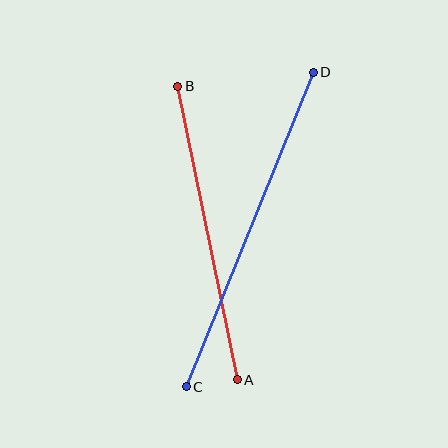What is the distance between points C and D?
The distance is approximately 339 pixels.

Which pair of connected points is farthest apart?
Points C and D are farthest apart.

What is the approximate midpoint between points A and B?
The midpoint is at approximately (208, 233) pixels.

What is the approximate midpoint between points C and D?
The midpoint is at approximately (250, 229) pixels.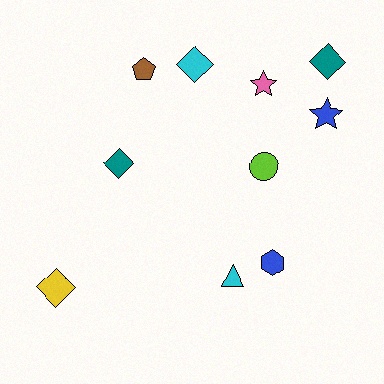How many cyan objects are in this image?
There are 2 cyan objects.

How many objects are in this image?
There are 10 objects.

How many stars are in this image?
There are 2 stars.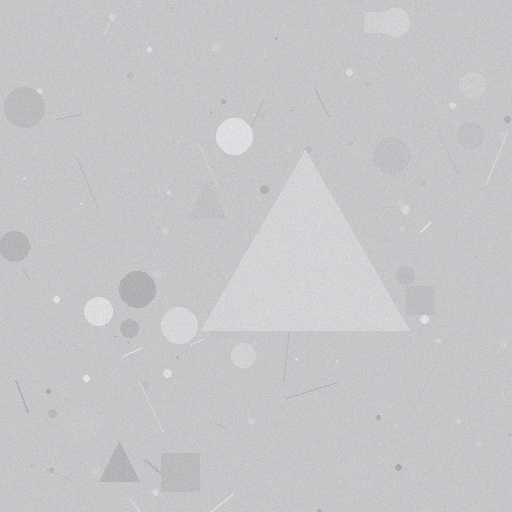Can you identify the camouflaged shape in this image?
The camouflaged shape is a triangle.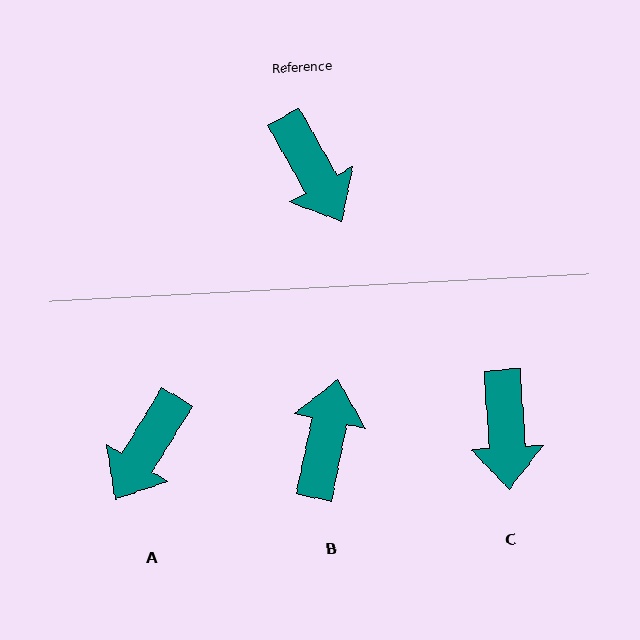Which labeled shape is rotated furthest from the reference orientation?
B, about 139 degrees away.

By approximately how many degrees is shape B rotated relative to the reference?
Approximately 139 degrees counter-clockwise.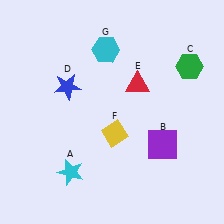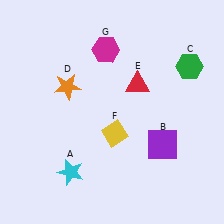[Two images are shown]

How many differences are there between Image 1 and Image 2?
There are 2 differences between the two images.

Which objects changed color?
D changed from blue to orange. G changed from cyan to magenta.